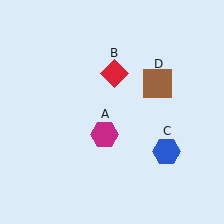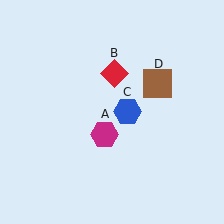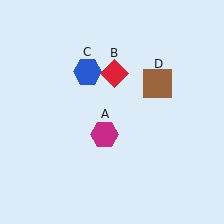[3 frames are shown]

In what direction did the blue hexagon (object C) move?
The blue hexagon (object C) moved up and to the left.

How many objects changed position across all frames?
1 object changed position: blue hexagon (object C).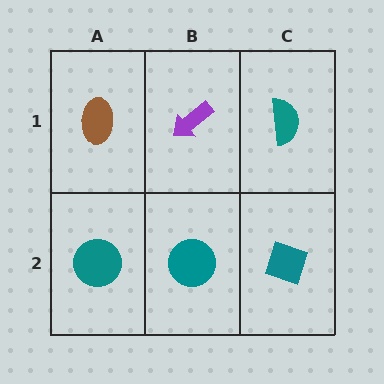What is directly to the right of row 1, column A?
A purple arrow.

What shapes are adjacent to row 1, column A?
A teal circle (row 2, column A), a purple arrow (row 1, column B).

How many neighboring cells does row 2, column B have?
3.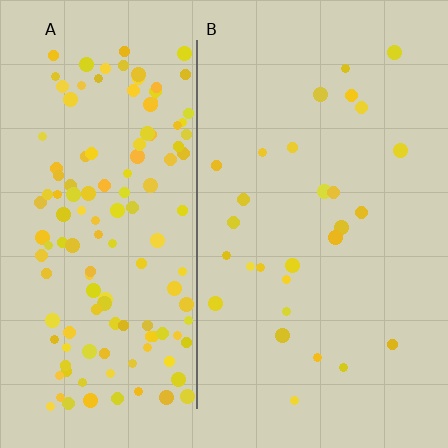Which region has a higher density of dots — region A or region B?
A (the left).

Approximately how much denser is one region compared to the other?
Approximately 5.0× — region A over region B.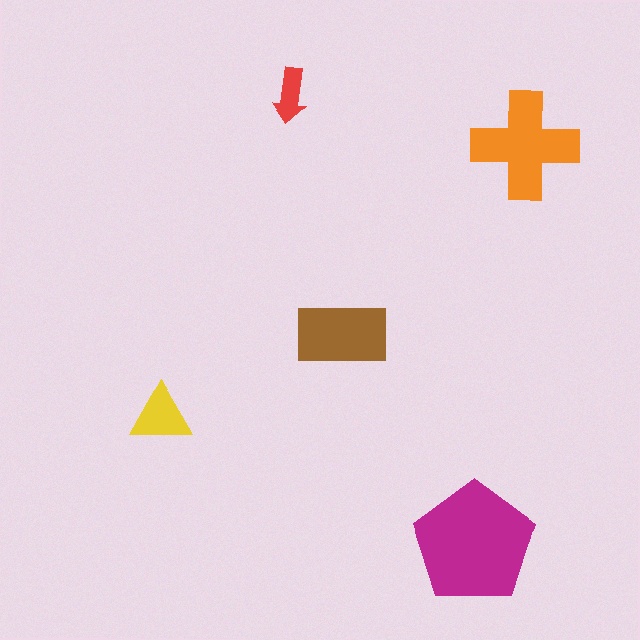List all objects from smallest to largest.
The red arrow, the yellow triangle, the brown rectangle, the orange cross, the magenta pentagon.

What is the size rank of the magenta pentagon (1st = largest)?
1st.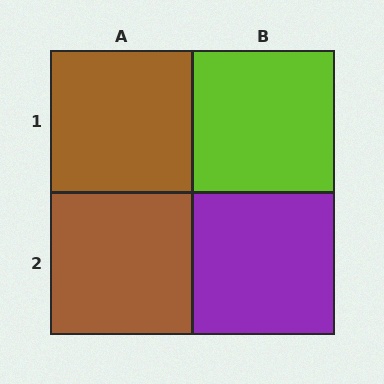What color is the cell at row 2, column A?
Brown.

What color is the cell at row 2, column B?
Purple.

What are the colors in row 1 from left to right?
Brown, lime.